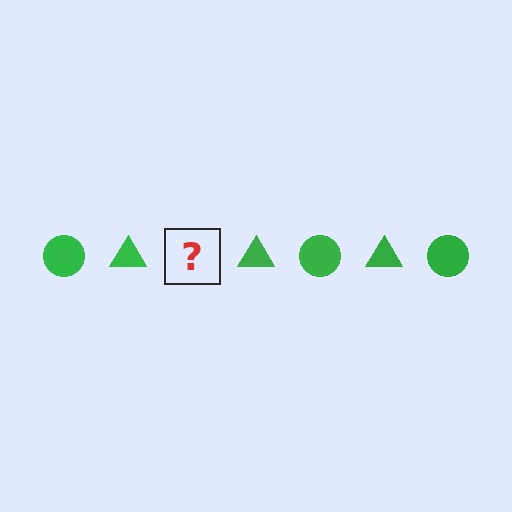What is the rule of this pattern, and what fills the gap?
The rule is that the pattern cycles through circle, triangle shapes in green. The gap should be filled with a green circle.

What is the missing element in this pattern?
The missing element is a green circle.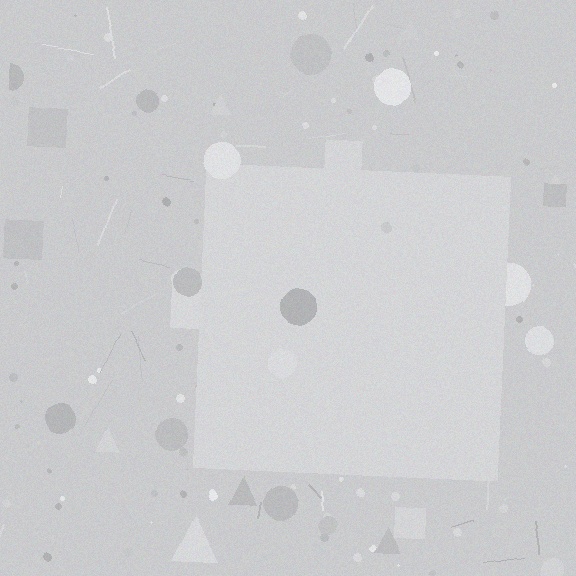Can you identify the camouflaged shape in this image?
The camouflaged shape is a square.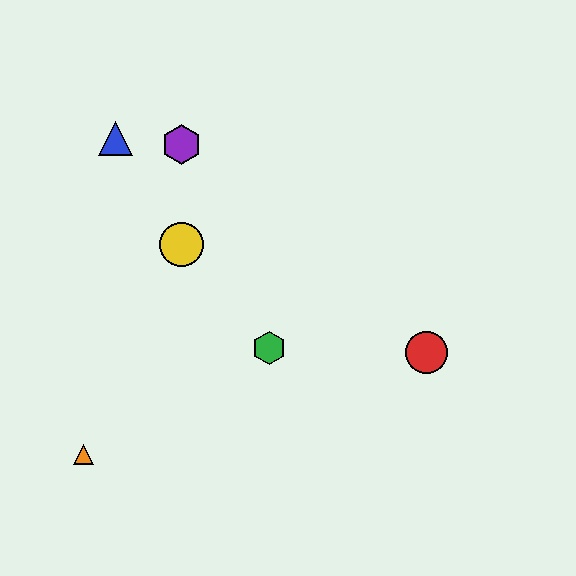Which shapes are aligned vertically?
The yellow circle, the purple hexagon are aligned vertically.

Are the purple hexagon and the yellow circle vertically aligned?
Yes, both are at x≈181.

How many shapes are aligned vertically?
2 shapes (the yellow circle, the purple hexagon) are aligned vertically.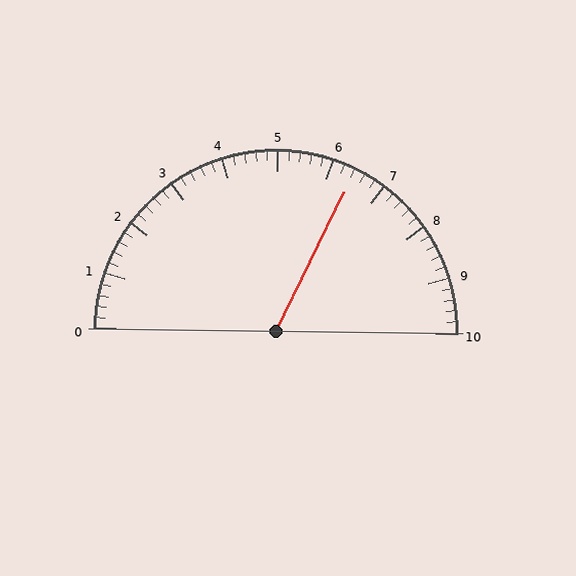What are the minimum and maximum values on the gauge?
The gauge ranges from 0 to 10.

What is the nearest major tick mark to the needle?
The nearest major tick mark is 6.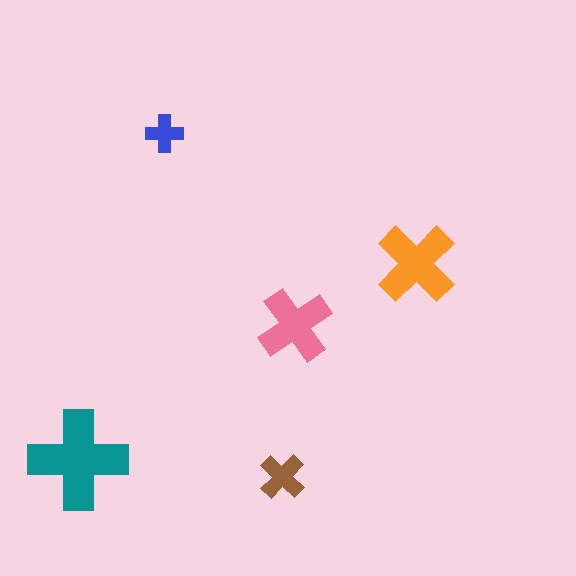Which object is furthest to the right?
The orange cross is rightmost.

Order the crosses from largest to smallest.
the teal one, the orange one, the pink one, the brown one, the blue one.